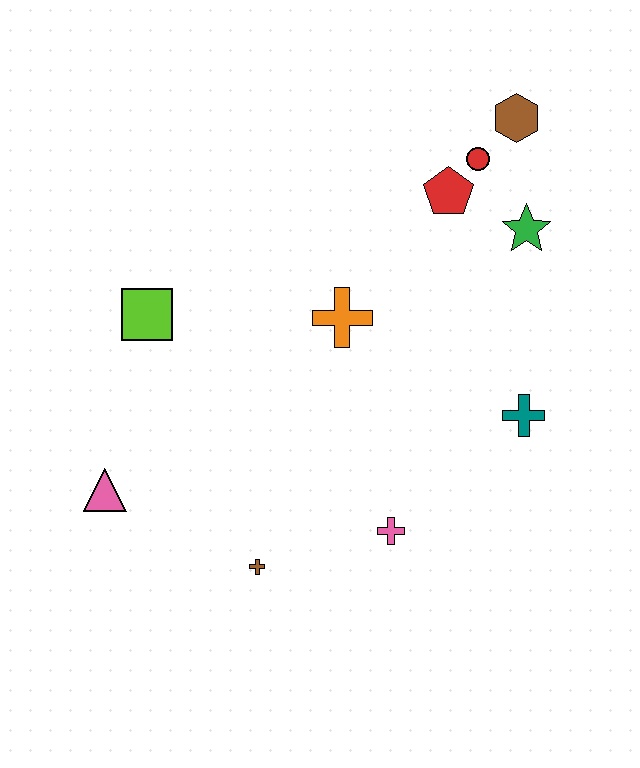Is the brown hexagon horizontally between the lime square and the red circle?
No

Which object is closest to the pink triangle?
The brown cross is closest to the pink triangle.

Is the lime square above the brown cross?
Yes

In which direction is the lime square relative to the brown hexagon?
The lime square is to the left of the brown hexagon.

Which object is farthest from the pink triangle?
The brown hexagon is farthest from the pink triangle.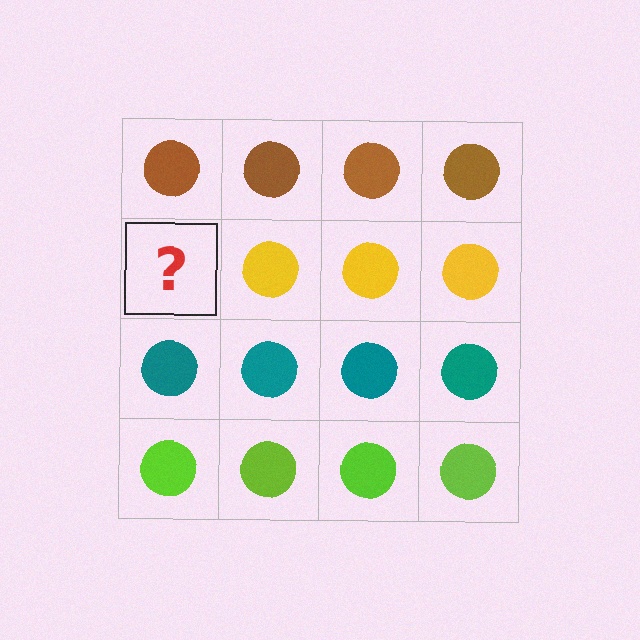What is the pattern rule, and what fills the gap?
The rule is that each row has a consistent color. The gap should be filled with a yellow circle.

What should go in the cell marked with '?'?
The missing cell should contain a yellow circle.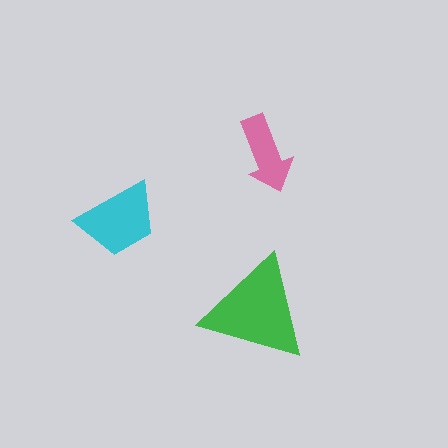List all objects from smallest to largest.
The pink arrow, the cyan trapezoid, the green triangle.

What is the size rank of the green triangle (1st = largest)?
1st.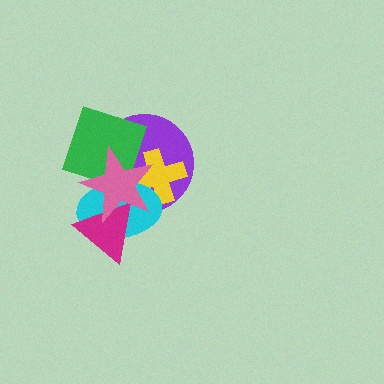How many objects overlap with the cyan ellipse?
5 objects overlap with the cyan ellipse.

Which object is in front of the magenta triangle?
The pink star is in front of the magenta triangle.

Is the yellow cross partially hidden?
Yes, it is partially covered by another shape.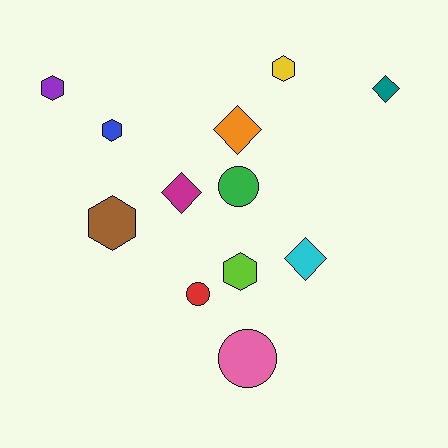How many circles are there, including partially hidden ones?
There are 3 circles.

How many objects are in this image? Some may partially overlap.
There are 12 objects.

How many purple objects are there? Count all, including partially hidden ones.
There is 1 purple object.